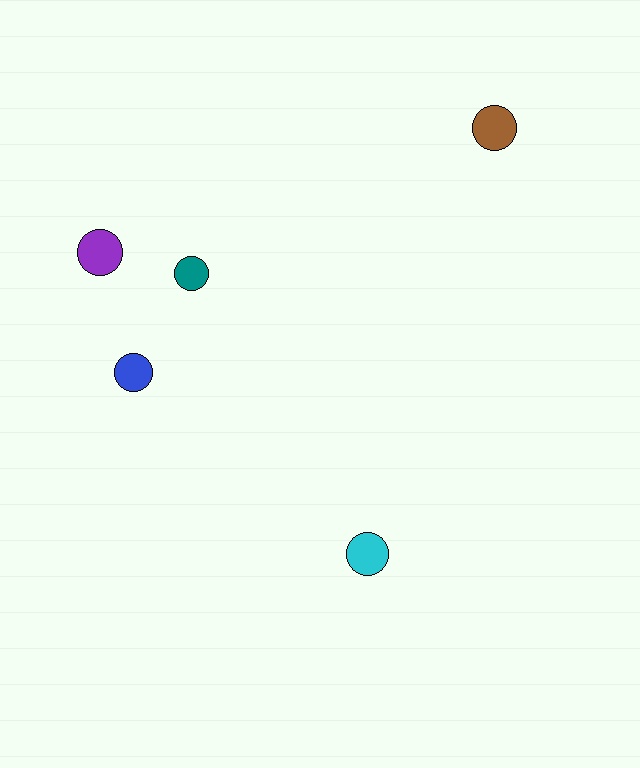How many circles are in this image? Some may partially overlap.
There are 5 circles.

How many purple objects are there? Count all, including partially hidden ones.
There is 1 purple object.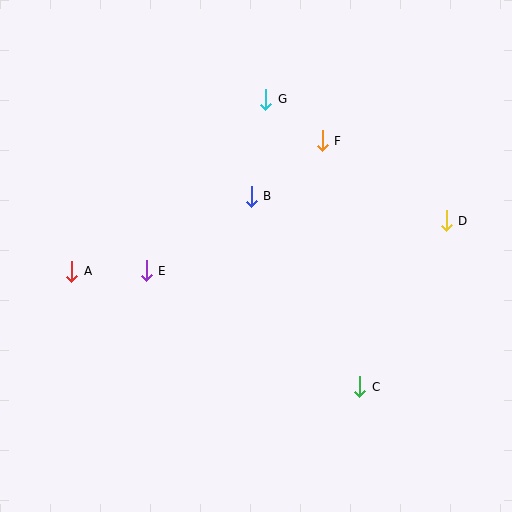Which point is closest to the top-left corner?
Point A is closest to the top-left corner.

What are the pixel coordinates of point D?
Point D is at (446, 221).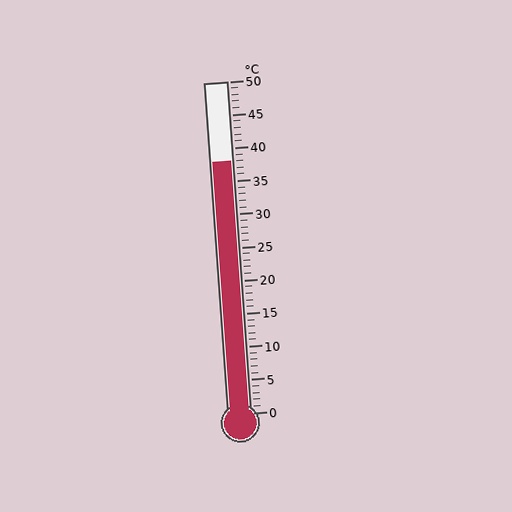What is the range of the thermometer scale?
The thermometer scale ranges from 0°C to 50°C.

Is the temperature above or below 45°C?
The temperature is below 45°C.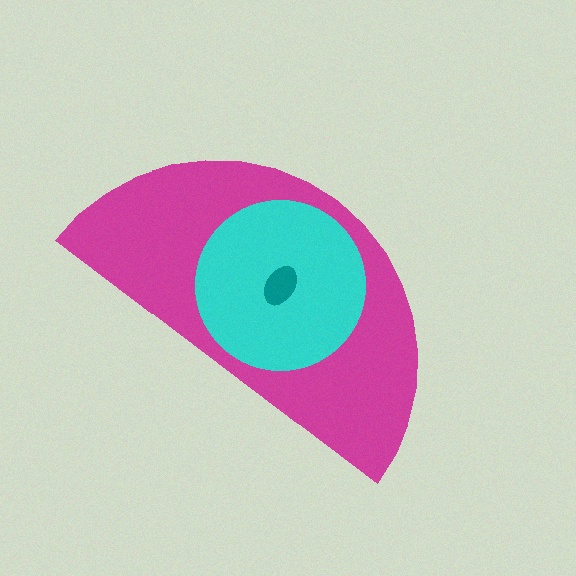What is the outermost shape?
The magenta semicircle.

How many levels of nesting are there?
3.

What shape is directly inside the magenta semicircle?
The cyan circle.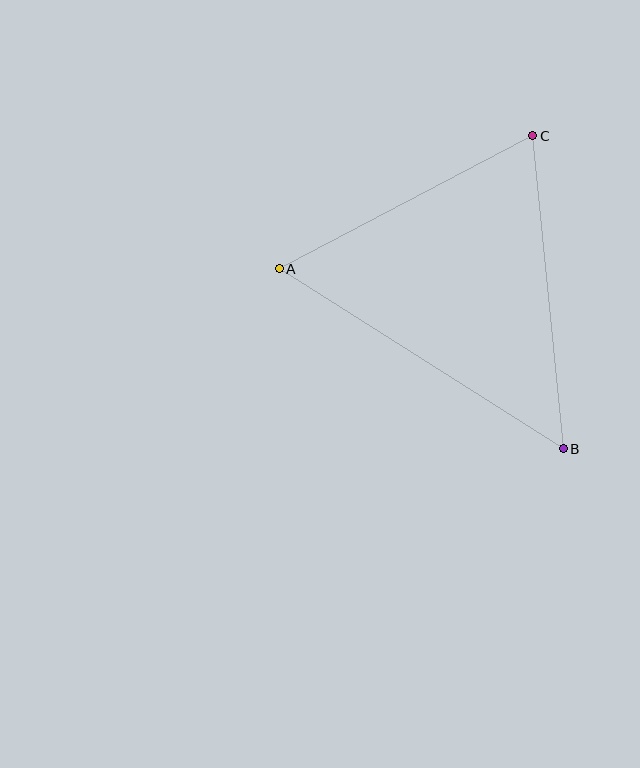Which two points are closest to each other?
Points A and C are closest to each other.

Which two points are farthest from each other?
Points A and B are farthest from each other.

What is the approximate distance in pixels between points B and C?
The distance between B and C is approximately 315 pixels.